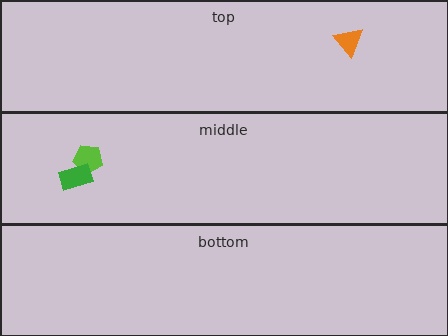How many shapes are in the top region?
1.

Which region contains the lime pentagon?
The middle region.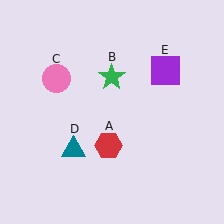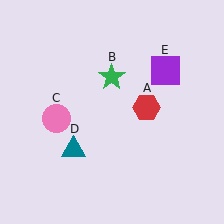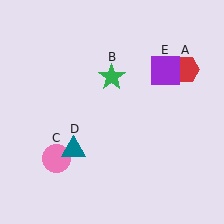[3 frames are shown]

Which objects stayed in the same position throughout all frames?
Green star (object B) and teal triangle (object D) and purple square (object E) remained stationary.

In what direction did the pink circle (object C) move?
The pink circle (object C) moved down.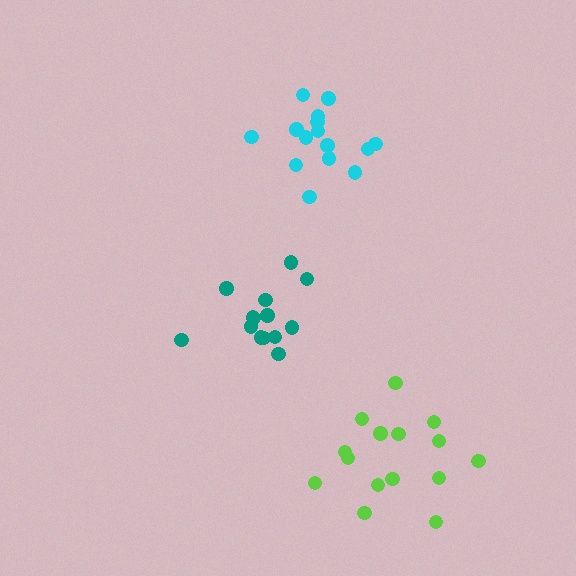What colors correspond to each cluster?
The clusters are colored: cyan, teal, lime.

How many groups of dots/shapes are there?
There are 3 groups.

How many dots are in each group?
Group 1: 15 dots, Group 2: 14 dots, Group 3: 15 dots (44 total).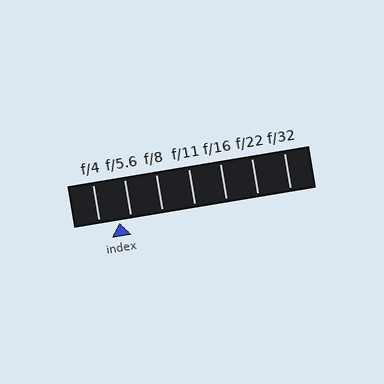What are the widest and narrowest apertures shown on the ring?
The widest aperture shown is f/4 and the narrowest is f/32.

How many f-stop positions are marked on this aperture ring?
There are 7 f-stop positions marked.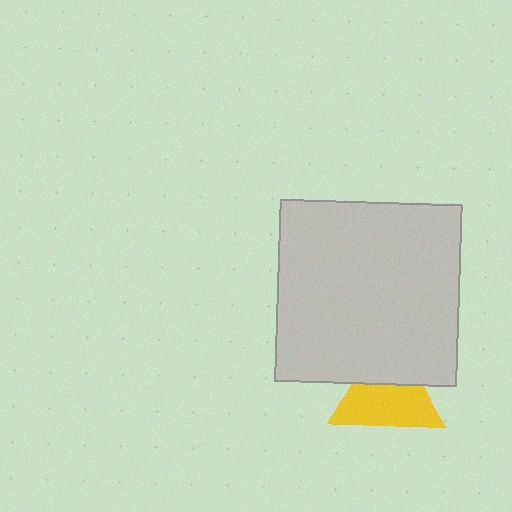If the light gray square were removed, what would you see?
You would see the complete yellow triangle.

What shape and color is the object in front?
The object in front is a light gray square.